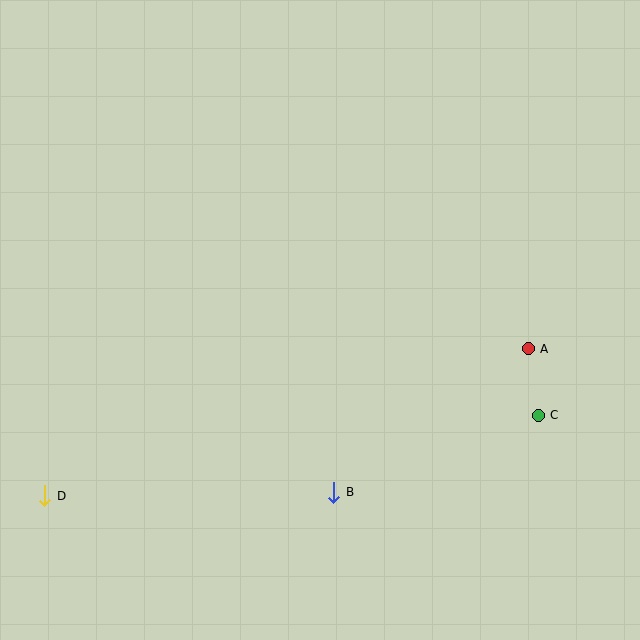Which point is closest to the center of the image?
Point B at (334, 492) is closest to the center.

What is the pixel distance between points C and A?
The distance between C and A is 67 pixels.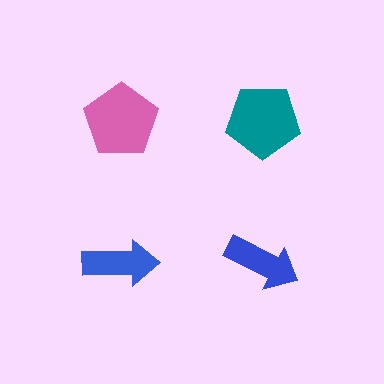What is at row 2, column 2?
A blue arrow.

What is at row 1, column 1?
A pink pentagon.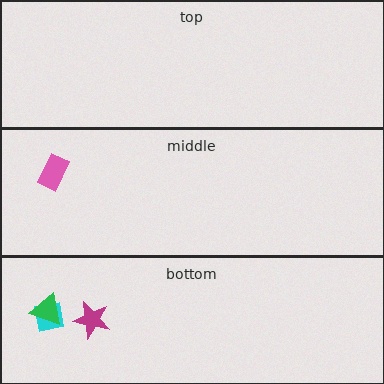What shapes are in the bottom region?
The cyan square, the green triangle, the magenta star.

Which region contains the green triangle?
The bottom region.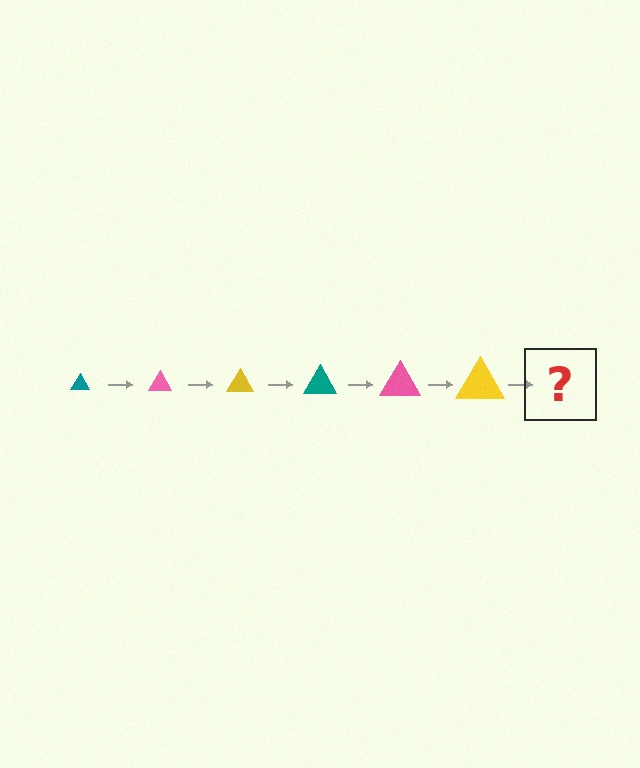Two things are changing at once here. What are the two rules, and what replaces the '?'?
The two rules are that the triangle grows larger each step and the color cycles through teal, pink, and yellow. The '?' should be a teal triangle, larger than the previous one.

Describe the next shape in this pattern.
It should be a teal triangle, larger than the previous one.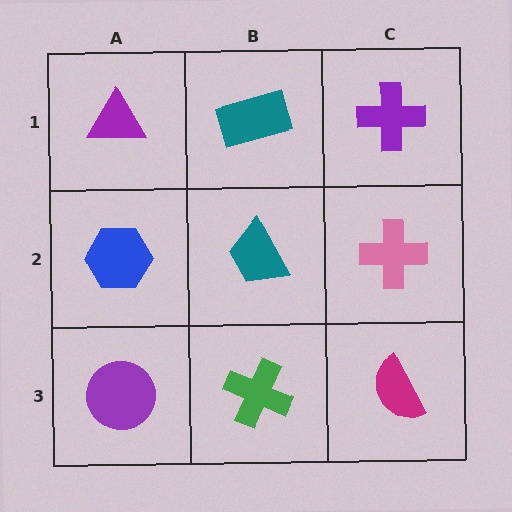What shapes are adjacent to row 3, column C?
A pink cross (row 2, column C), a green cross (row 3, column B).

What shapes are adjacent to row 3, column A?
A blue hexagon (row 2, column A), a green cross (row 3, column B).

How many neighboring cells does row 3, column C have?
2.